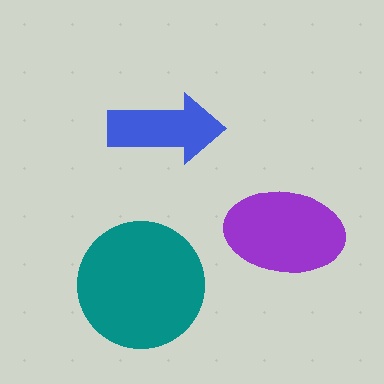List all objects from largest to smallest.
The teal circle, the purple ellipse, the blue arrow.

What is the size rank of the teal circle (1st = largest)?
1st.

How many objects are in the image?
There are 3 objects in the image.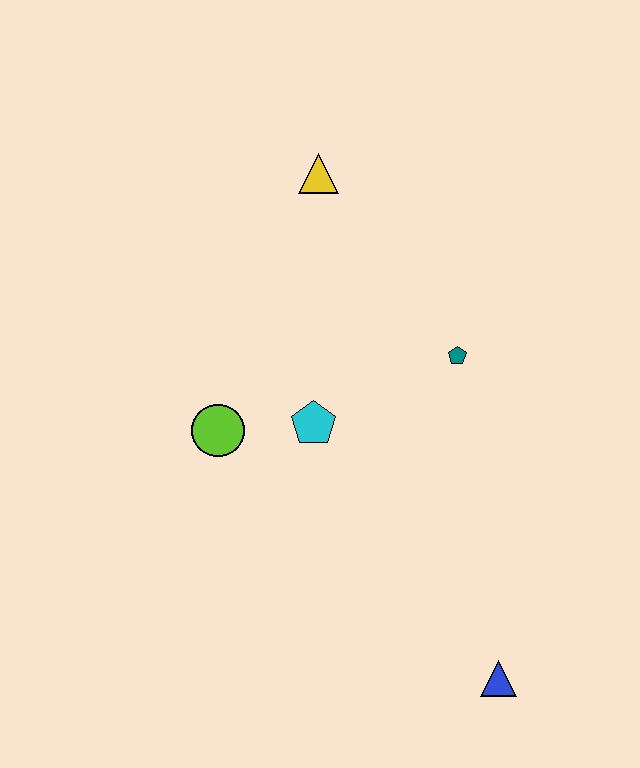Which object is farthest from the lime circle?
The blue triangle is farthest from the lime circle.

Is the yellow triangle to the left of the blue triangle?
Yes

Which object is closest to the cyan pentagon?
The lime circle is closest to the cyan pentagon.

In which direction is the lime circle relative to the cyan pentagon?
The lime circle is to the left of the cyan pentagon.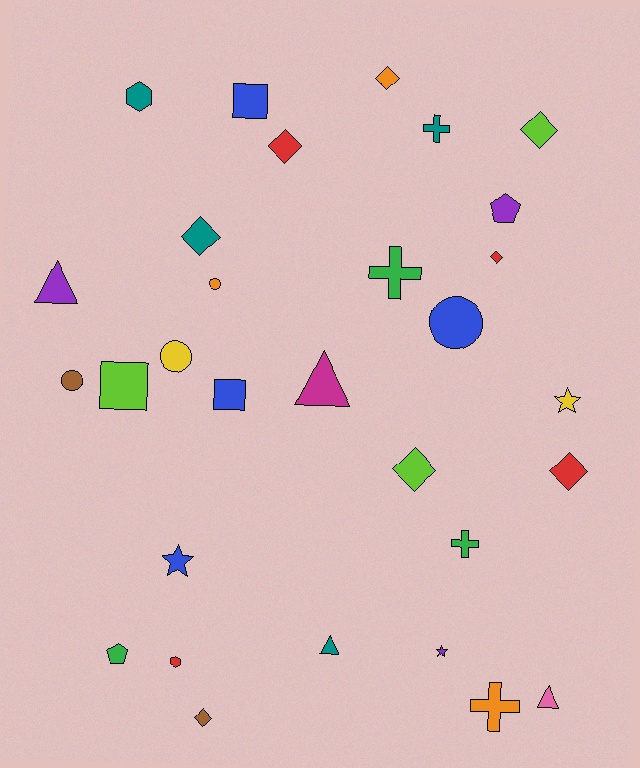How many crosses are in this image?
There are 4 crosses.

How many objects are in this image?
There are 30 objects.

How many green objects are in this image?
There are 3 green objects.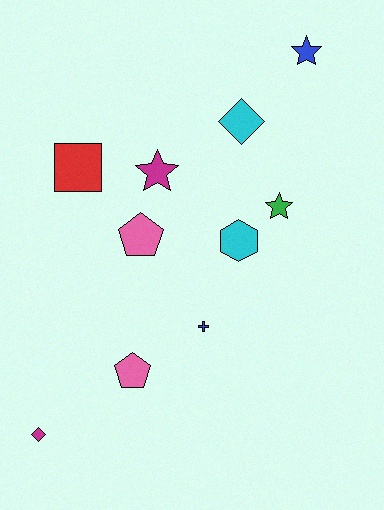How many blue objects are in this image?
There are 2 blue objects.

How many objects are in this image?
There are 10 objects.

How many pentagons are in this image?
There are 2 pentagons.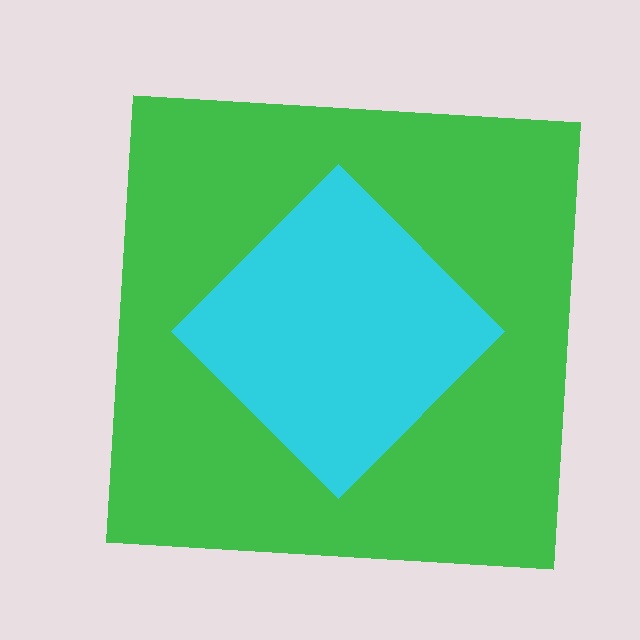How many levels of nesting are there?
2.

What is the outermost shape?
The green square.